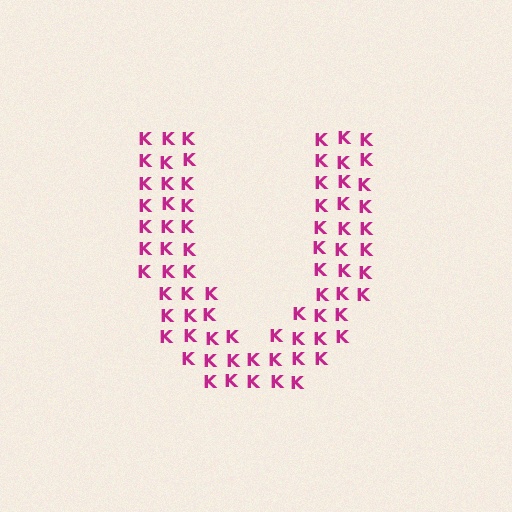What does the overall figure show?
The overall figure shows the letter U.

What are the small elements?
The small elements are letter K's.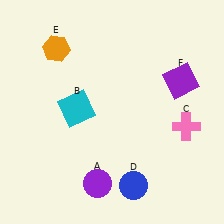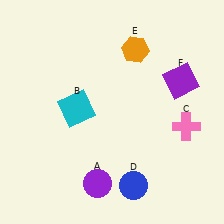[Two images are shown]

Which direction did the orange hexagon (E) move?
The orange hexagon (E) moved right.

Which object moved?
The orange hexagon (E) moved right.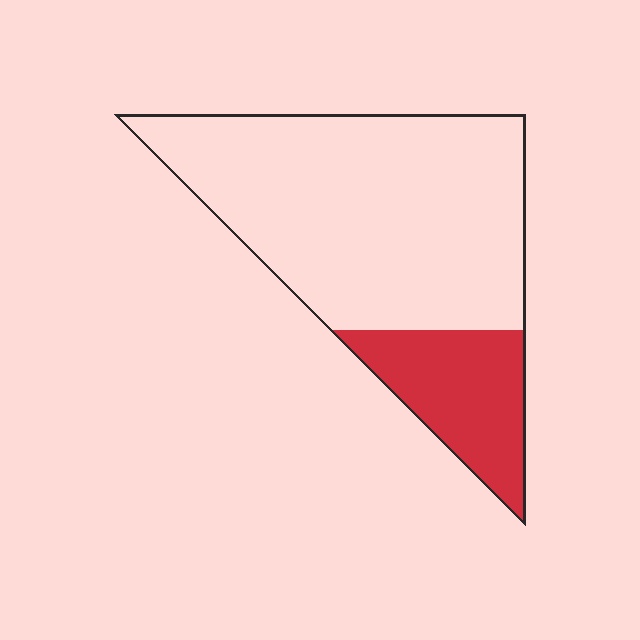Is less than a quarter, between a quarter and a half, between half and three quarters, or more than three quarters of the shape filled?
Less than a quarter.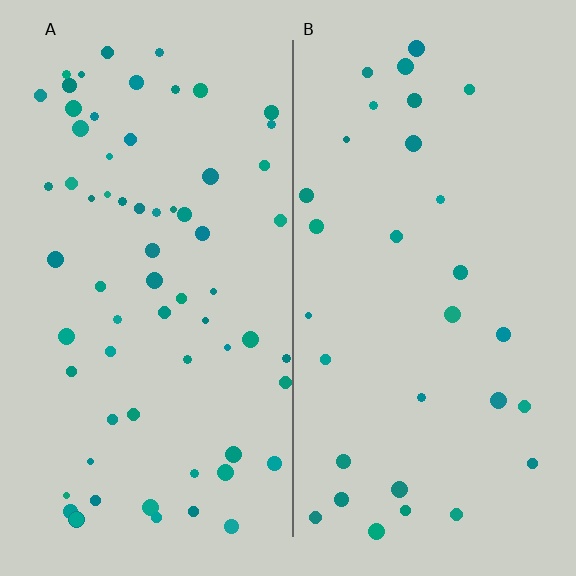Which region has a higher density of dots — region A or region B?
A (the left).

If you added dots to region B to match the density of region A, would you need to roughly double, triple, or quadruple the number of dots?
Approximately double.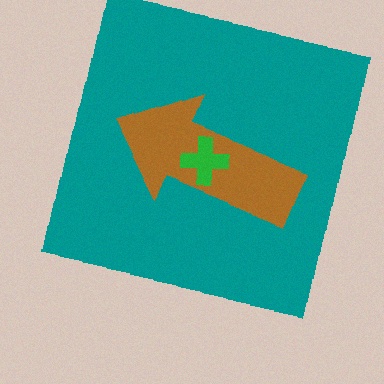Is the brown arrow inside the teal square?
Yes.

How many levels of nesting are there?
3.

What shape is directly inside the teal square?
The brown arrow.